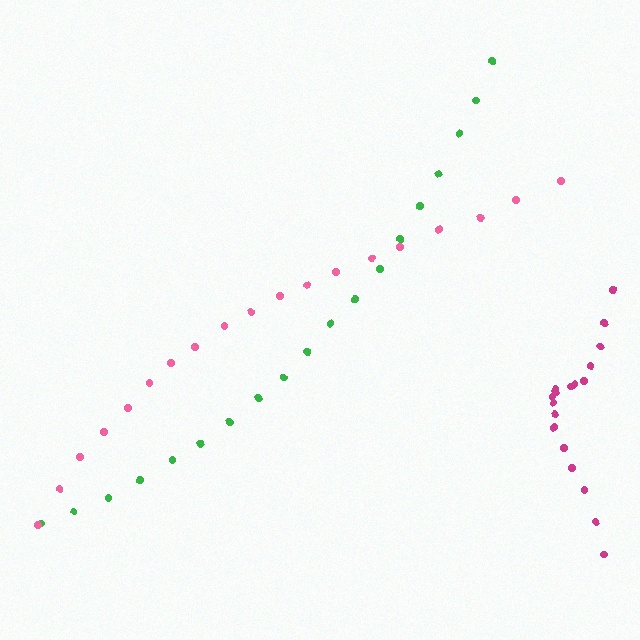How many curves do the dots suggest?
There are 3 distinct paths.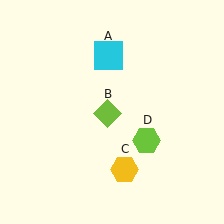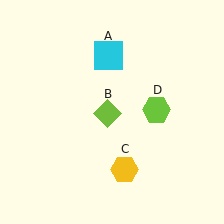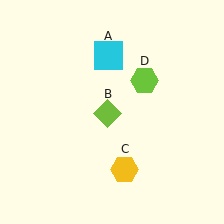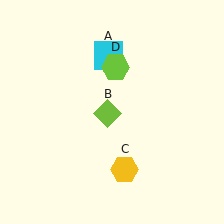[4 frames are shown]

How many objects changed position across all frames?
1 object changed position: lime hexagon (object D).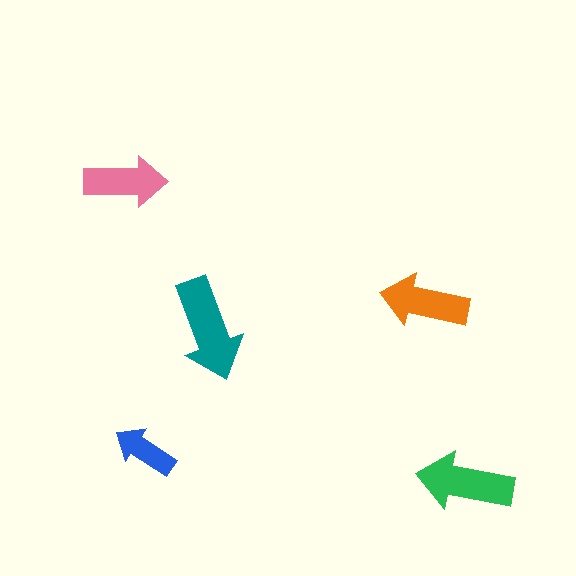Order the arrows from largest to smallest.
the teal one, the green one, the orange one, the pink one, the blue one.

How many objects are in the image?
There are 5 objects in the image.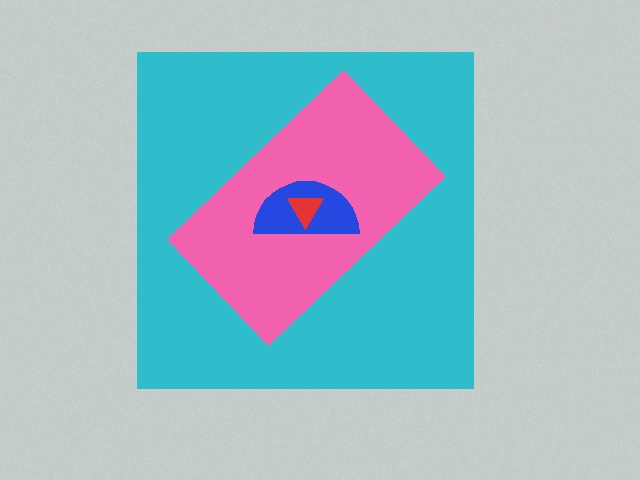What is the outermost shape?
The cyan square.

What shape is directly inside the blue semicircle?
The red triangle.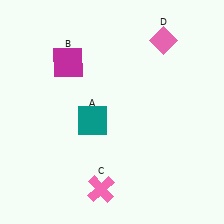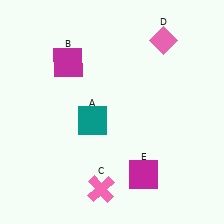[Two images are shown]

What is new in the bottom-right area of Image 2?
A magenta square (E) was added in the bottom-right area of Image 2.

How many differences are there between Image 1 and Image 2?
There is 1 difference between the two images.